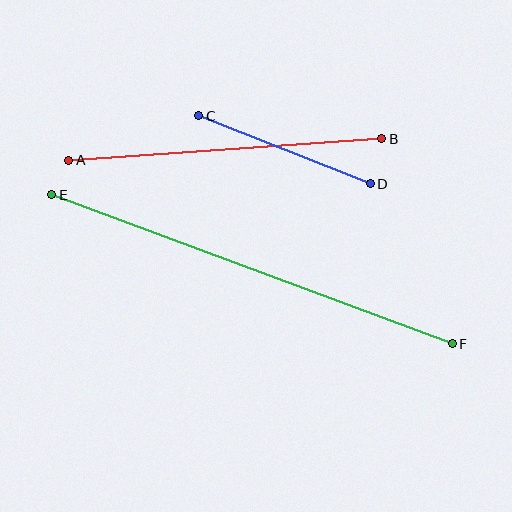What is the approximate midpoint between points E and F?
The midpoint is at approximately (252, 269) pixels.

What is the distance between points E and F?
The distance is approximately 428 pixels.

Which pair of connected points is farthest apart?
Points E and F are farthest apart.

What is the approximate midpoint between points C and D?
The midpoint is at approximately (285, 150) pixels.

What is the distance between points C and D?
The distance is approximately 185 pixels.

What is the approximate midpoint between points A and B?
The midpoint is at approximately (225, 149) pixels.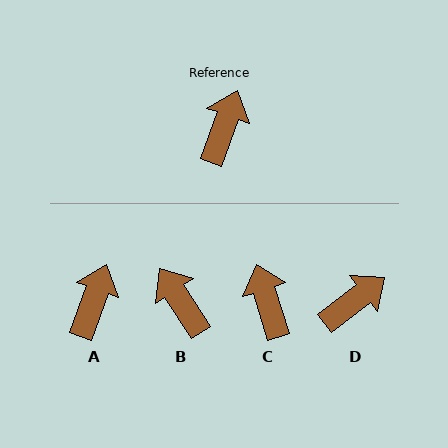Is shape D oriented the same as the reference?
No, it is off by about 32 degrees.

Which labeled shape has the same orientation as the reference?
A.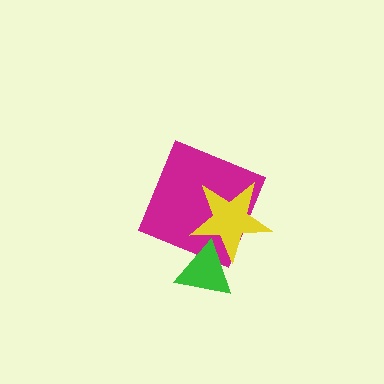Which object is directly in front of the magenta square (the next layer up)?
The yellow star is directly in front of the magenta square.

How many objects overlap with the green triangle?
2 objects overlap with the green triangle.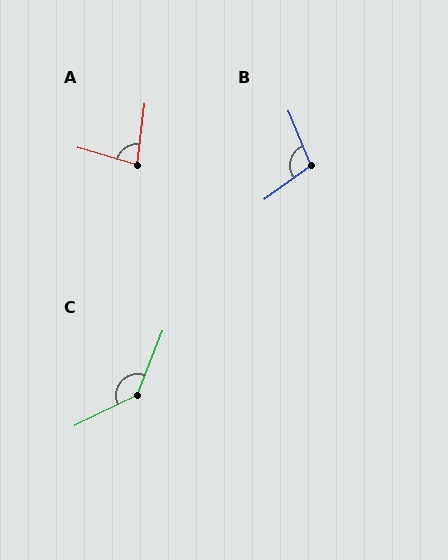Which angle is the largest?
C, at approximately 137 degrees.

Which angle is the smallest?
A, at approximately 81 degrees.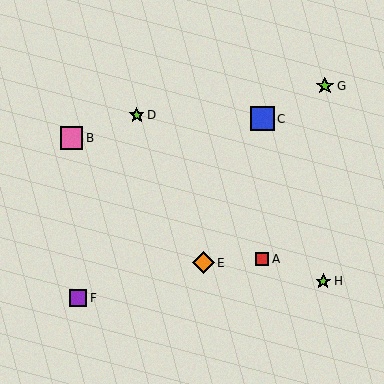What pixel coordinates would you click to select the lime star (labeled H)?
Click at (323, 281) to select the lime star H.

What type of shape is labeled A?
Shape A is a red square.